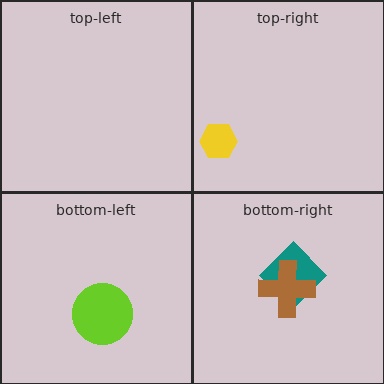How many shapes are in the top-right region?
1.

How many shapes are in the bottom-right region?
2.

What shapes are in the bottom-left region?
The lime circle.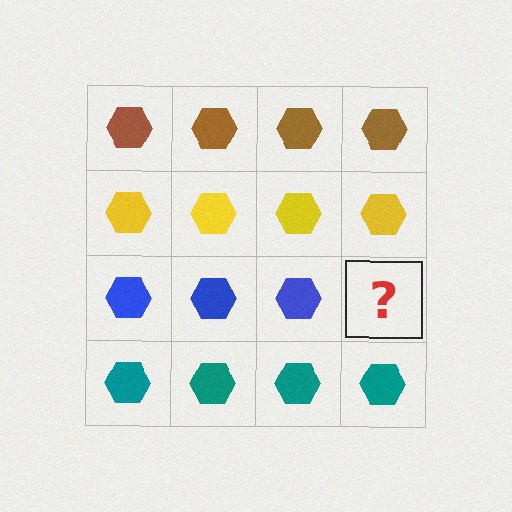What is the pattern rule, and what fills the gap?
The rule is that each row has a consistent color. The gap should be filled with a blue hexagon.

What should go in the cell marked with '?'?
The missing cell should contain a blue hexagon.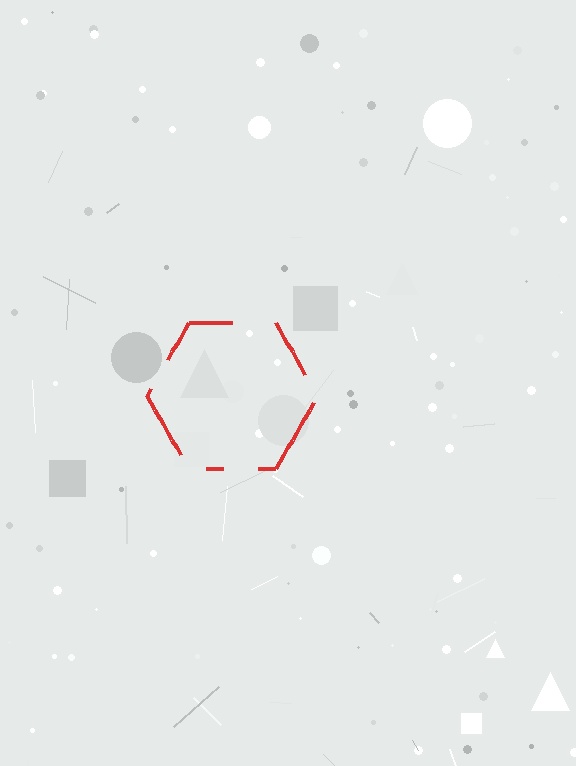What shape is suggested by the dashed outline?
The dashed outline suggests a hexagon.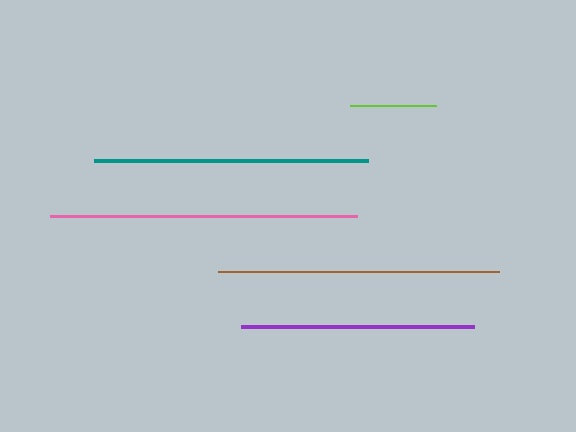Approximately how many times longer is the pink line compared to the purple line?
The pink line is approximately 1.3 times the length of the purple line.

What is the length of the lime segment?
The lime segment is approximately 86 pixels long.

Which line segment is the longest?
The pink line is the longest at approximately 307 pixels.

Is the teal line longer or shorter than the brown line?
The brown line is longer than the teal line.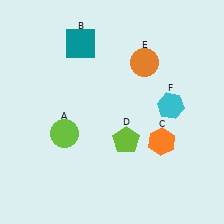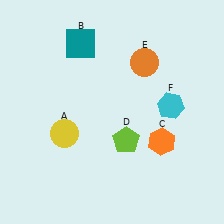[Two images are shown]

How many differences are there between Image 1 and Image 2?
There is 1 difference between the two images.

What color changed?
The circle (A) changed from lime in Image 1 to yellow in Image 2.